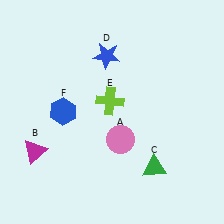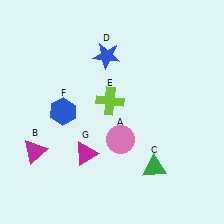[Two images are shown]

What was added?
A magenta triangle (G) was added in Image 2.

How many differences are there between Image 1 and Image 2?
There is 1 difference between the two images.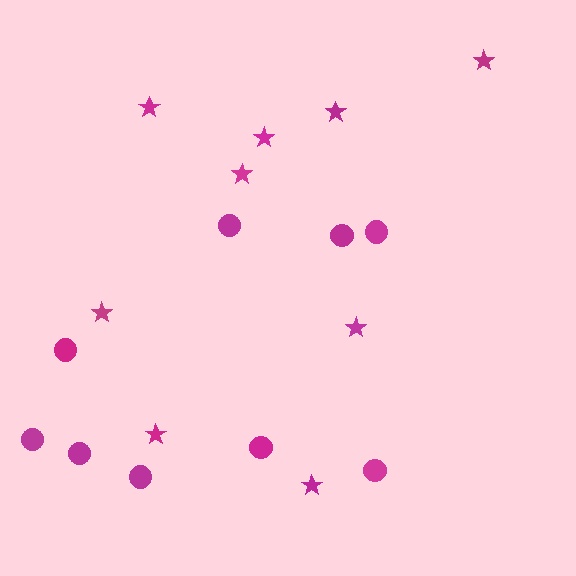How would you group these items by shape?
There are 2 groups: one group of stars (9) and one group of circles (9).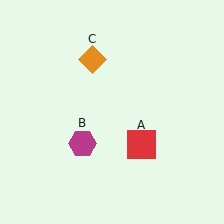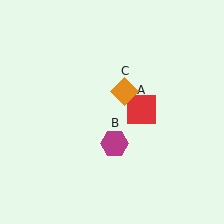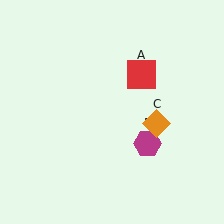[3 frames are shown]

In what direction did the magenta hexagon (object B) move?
The magenta hexagon (object B) moved right.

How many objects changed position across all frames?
3 objects changed position: red square (object A), magenta hexagon (object B), orange diamond (object C).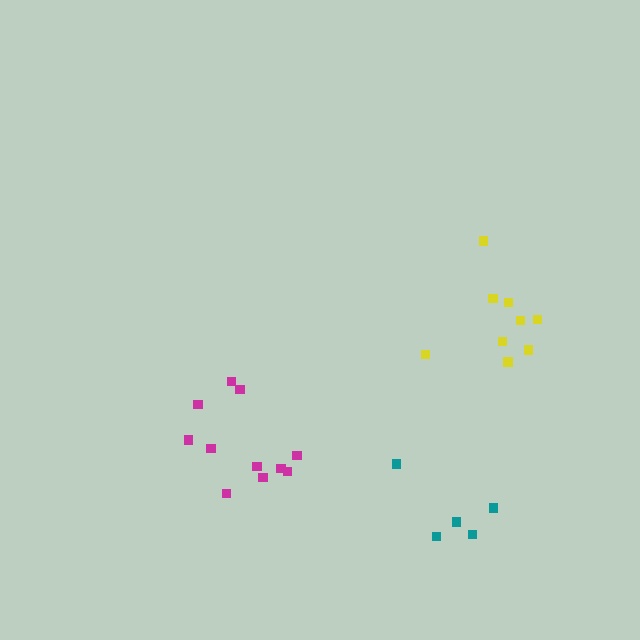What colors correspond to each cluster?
The clusters are colored: magenta, yellow, teal.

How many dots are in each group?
Group 1: 11 dots, Group 2: 9 dots, Group 3: 5 dots (25 total).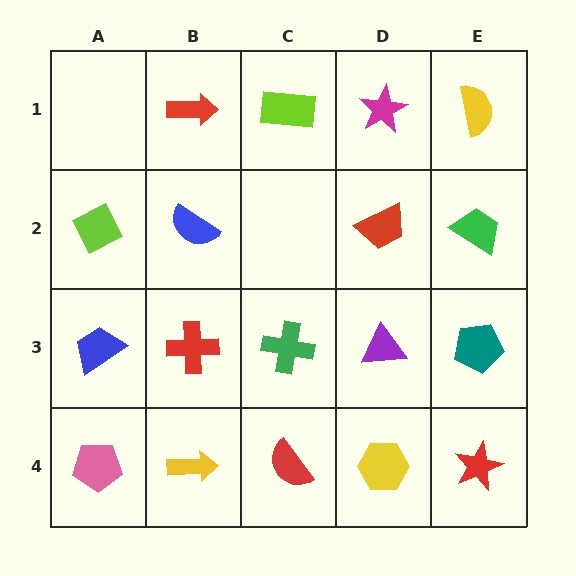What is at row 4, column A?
A pink pentagon.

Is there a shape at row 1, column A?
No, that cell is empty.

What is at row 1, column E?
A yellow semicircle.